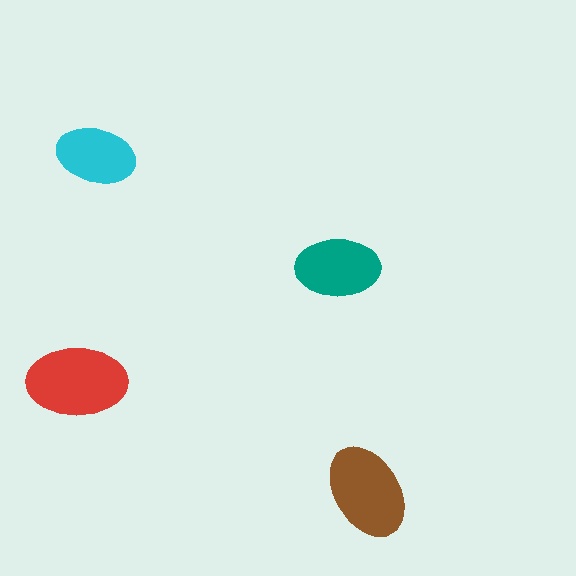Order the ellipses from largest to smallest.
the red one, the brown one, the teal one, the cyan one.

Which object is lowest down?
The brown ellipse is bottommost.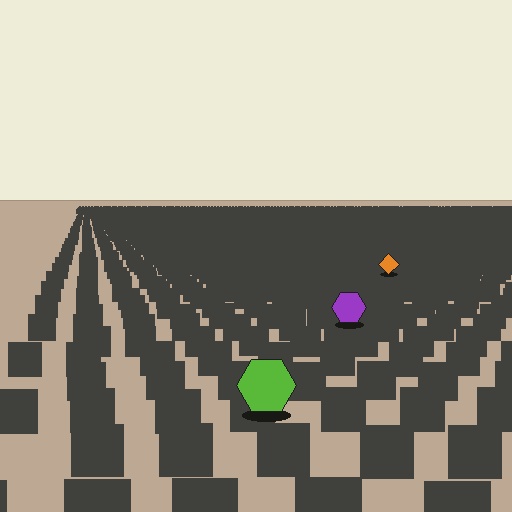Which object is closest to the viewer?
The lime hexagon is closest. The texture marks near it are larger and more spread out.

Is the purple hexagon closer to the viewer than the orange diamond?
Yes. The purple hexagon is closer — you can tell from the texture gradient: the ground texture is coarser near it.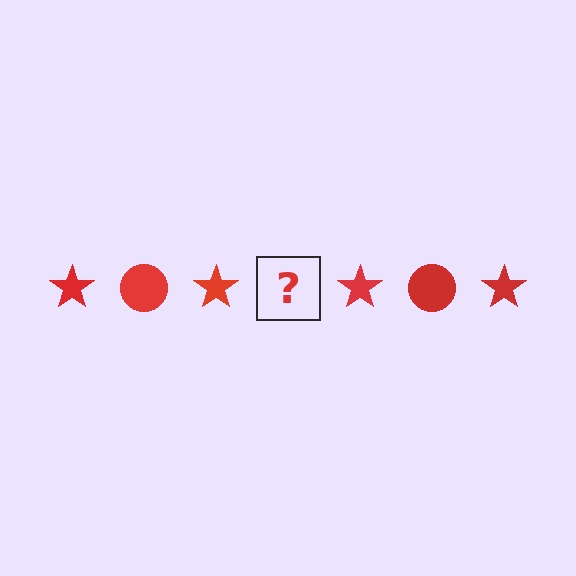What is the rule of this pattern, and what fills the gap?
The rule is that the pattern cycles through star, circle shapes in red. The gap should be filled with a red circle.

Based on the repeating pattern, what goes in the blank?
The blank should be a red circle.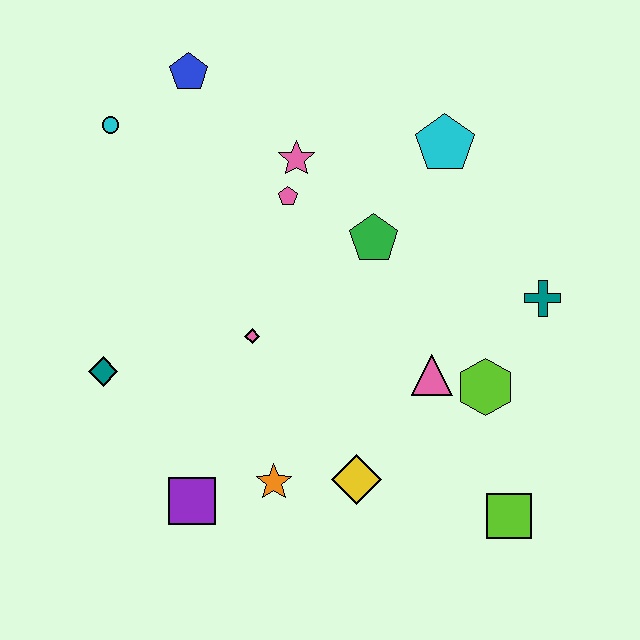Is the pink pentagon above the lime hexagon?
Yes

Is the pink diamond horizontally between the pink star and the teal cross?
No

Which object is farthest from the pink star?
The lime square is farthest from the pink star.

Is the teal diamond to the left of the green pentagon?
Yes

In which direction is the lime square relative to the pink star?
The lime square is below the pink star.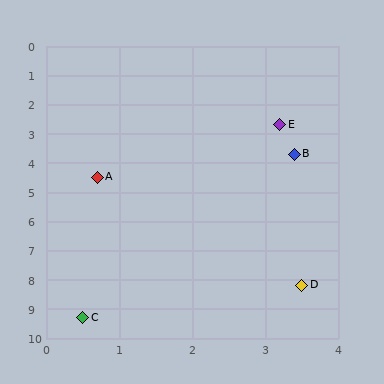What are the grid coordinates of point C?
Point C is at approximately (0.5, 9.3).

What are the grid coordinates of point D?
Point D is at approximately (3.5, 8.2).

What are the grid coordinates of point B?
Point B is at approximately (3.4, 3.7).